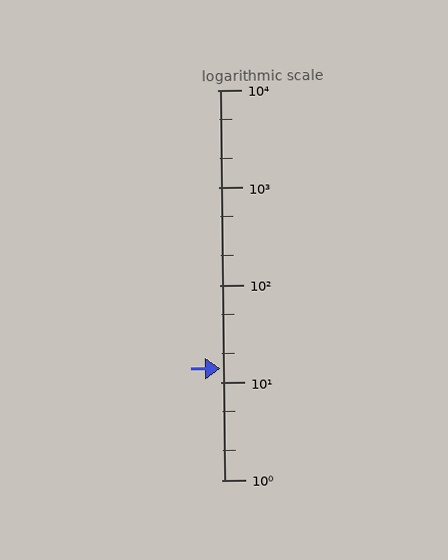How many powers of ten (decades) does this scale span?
The scale spans 4 decades, from 1 to 10000.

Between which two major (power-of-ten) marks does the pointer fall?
The pointer is between 10 and 100.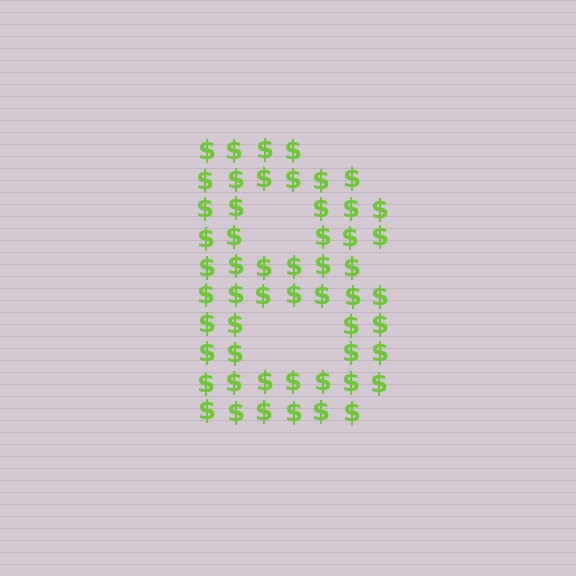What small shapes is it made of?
It is made of small dollar signs.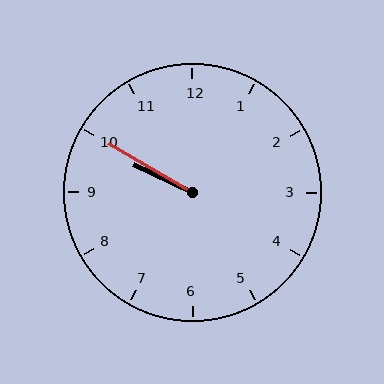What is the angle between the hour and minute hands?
Approximately 5 degrees.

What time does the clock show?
9:50.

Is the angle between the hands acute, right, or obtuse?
It is acute.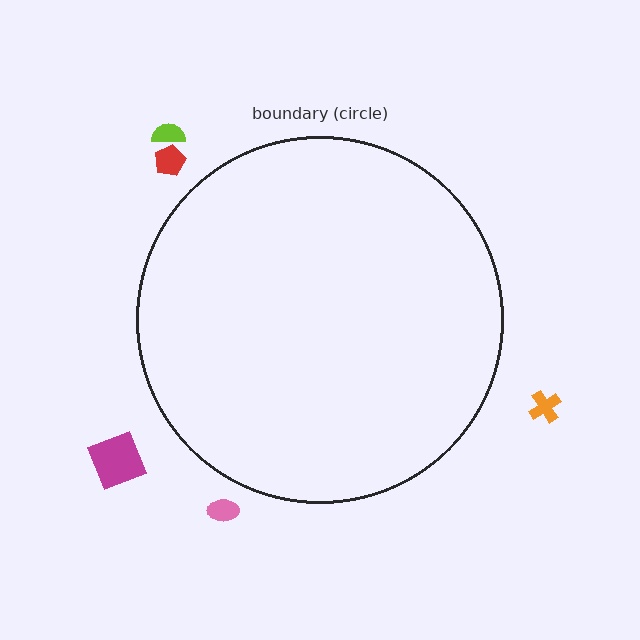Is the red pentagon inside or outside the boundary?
Outside.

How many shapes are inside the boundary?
0 inside, 5 outside.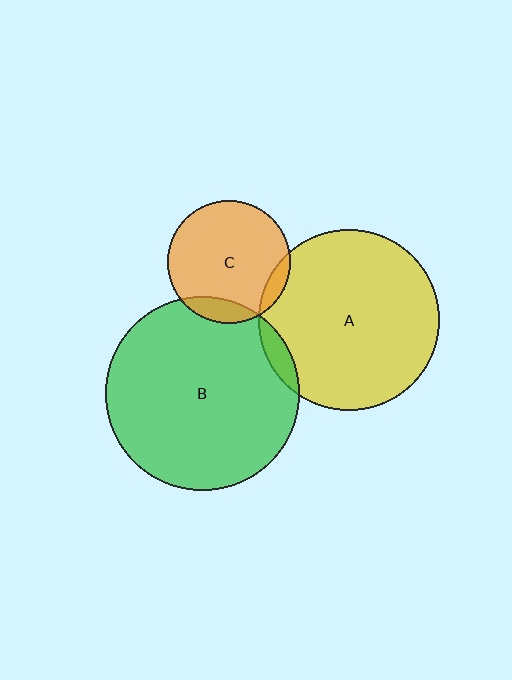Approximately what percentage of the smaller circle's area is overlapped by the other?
Approximately 10%.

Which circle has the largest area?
Circle B (green).